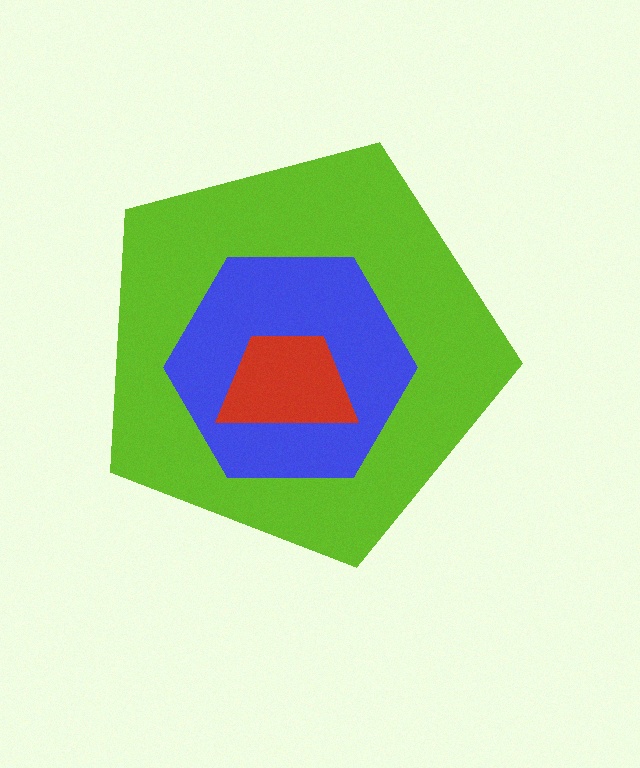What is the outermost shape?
The lime pentagon.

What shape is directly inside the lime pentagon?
The blue hexagon.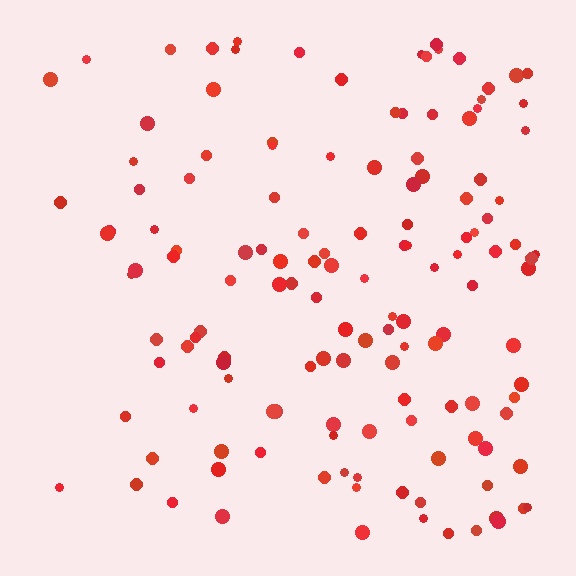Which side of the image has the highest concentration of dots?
The right.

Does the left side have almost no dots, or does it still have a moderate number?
Still a moderate number, just noticeably fewer than the right.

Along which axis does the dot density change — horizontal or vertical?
Horizontal.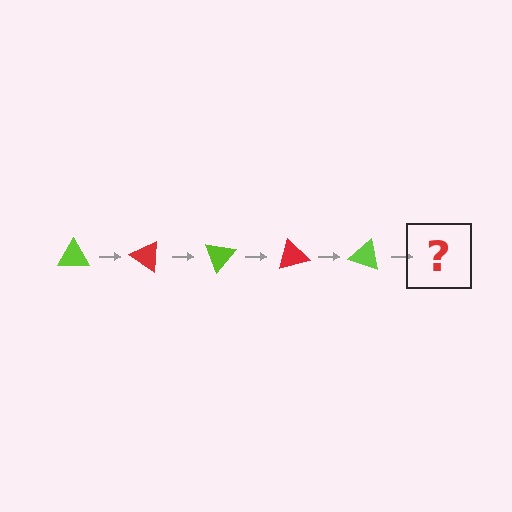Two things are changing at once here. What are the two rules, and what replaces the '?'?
The two rules are that it rotates 35 degrees each step and the color cycles through lime and red. The '?' should be a red triangle, rotated 175 degrees from the start.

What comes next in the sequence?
The next element should be a red triangle, rotated 175 degrees from the start.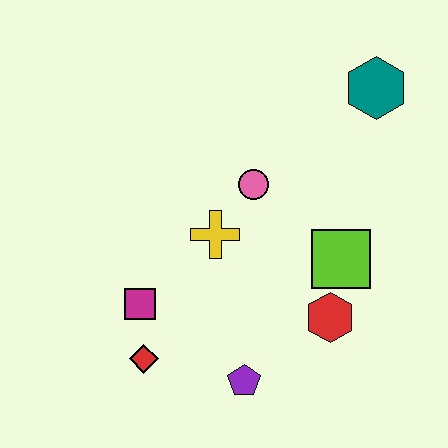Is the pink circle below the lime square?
No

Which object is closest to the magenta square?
The red diamond is closest to the magenta square.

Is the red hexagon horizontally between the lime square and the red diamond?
Yes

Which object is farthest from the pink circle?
The red diamond is farthest from the pink circle.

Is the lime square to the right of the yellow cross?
Yes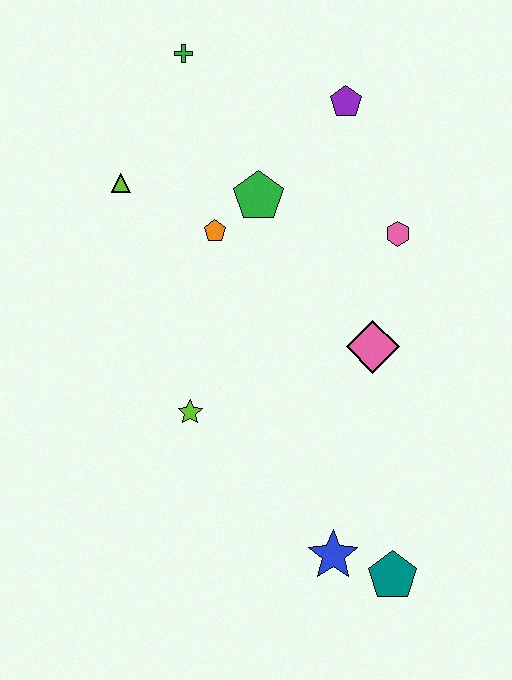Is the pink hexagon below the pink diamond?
No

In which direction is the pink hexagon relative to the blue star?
The pink hexagon is above the blue star.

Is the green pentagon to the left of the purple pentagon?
Yes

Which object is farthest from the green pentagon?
The teal pentagon is farthest from the green pentagon.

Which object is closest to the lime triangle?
The orange pentagon is closest to the lime triangle.